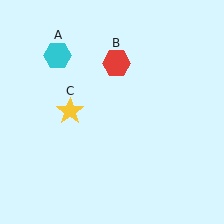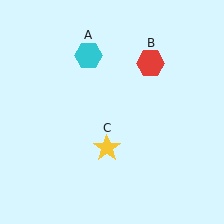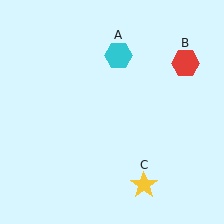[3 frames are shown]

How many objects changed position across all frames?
3 objects changed position: cyan hexagon (object A), red hexagon (object B), yellow star (object C).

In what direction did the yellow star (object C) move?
The yellow star (object C) moved down and to the right.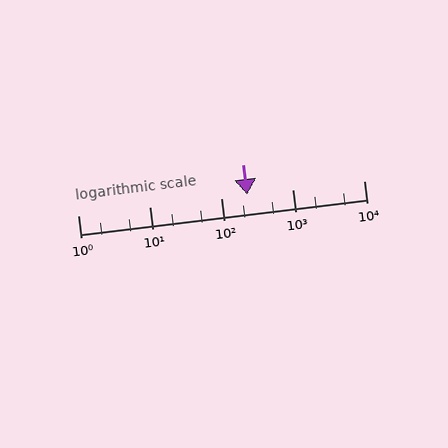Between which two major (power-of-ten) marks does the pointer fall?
The pointer is between 100 and 1000.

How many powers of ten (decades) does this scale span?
The scale spans 4 decades, from 1 to 10000.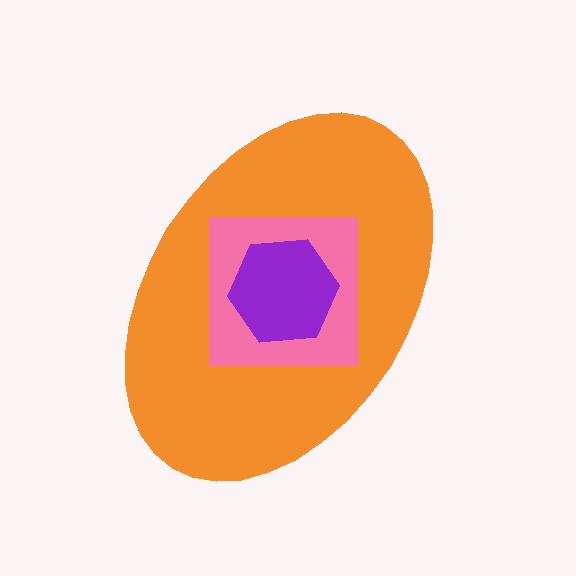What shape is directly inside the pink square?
The purple hexagon.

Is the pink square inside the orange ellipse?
Yes.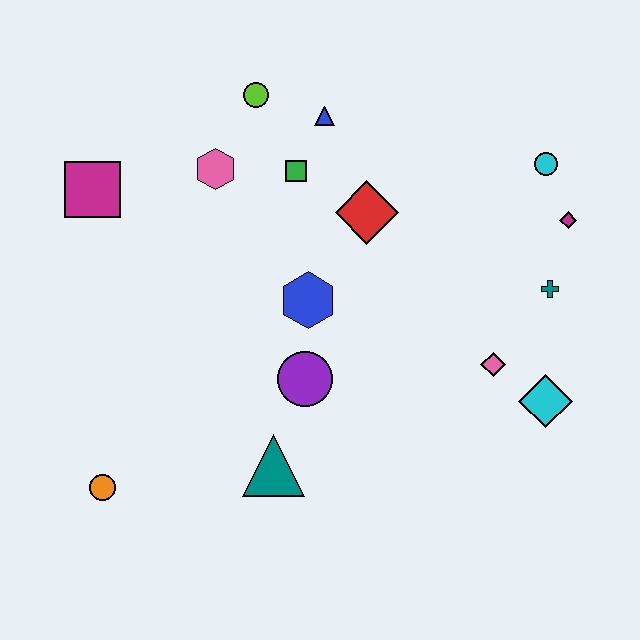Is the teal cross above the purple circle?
Yes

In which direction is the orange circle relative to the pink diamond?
The orange circle is to the left of the pink diamond.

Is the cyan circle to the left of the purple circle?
No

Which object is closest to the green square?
The blue triangle is closest to the green square.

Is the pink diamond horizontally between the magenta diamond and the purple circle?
Yes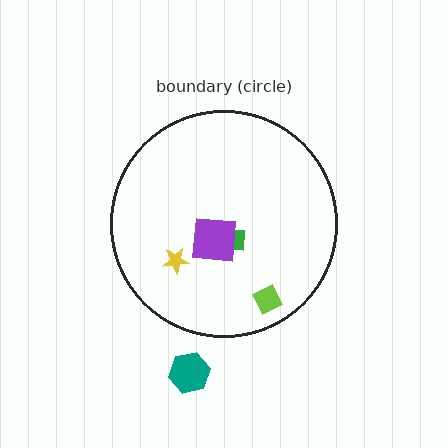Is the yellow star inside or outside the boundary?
Inside.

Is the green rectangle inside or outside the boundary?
Inside.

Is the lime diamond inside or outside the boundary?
Inside.